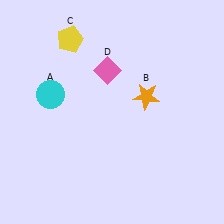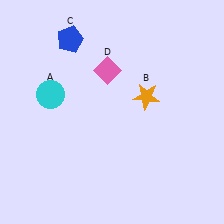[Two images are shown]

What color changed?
The pentagon (C) changed from yellow in Image 1 to blue in Image 2.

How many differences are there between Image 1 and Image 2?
There is 1 difference between the two images.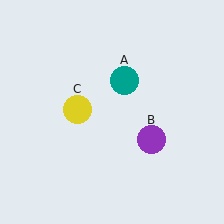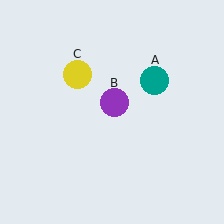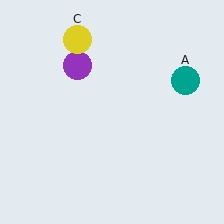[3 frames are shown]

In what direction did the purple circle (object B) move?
The purple circle (object B) moved up and to the left.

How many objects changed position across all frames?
3 objects changed position: teal circle (object A), purple circle (object B), yellow circle (object C).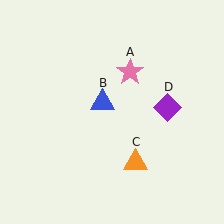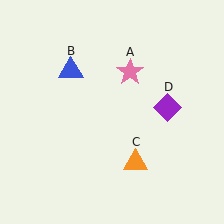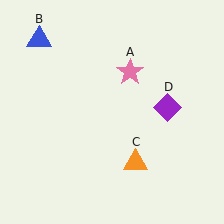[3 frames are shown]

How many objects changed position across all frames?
1 object changed position: blue triangle (object B).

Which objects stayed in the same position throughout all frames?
Pink star (object A) and orange triangle (object C) and purple diamond (object D) remained stationary.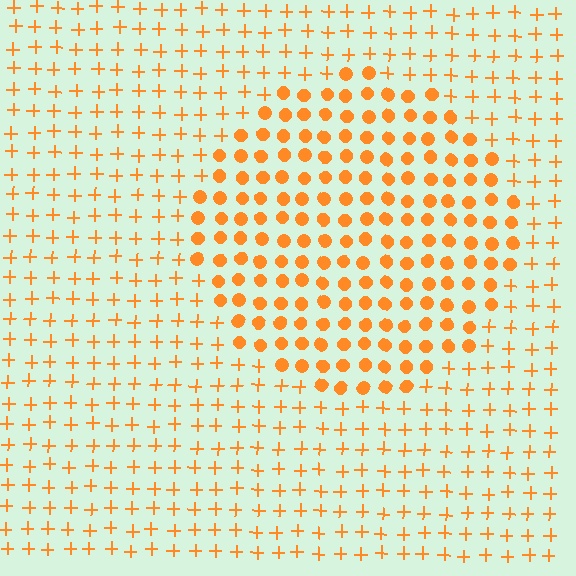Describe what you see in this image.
The image is filled with small orange elements arranged in a uniform grid. A circle-shaped region contains circles, while the surrounding area contains plus signs. The boundary is defined purely by the change in element shape.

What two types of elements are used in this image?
The image uses circles inside the circle region and plus signs outside it.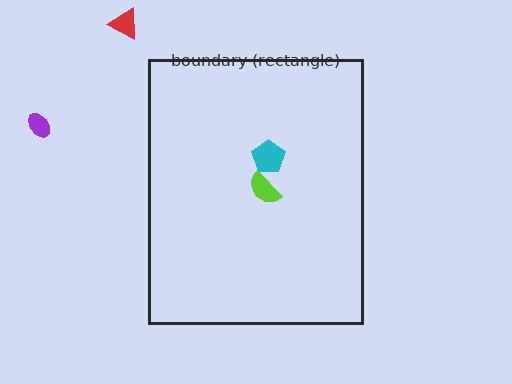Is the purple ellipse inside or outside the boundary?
Outside.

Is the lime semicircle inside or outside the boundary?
Inside.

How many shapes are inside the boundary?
2 inside, 2 outside.